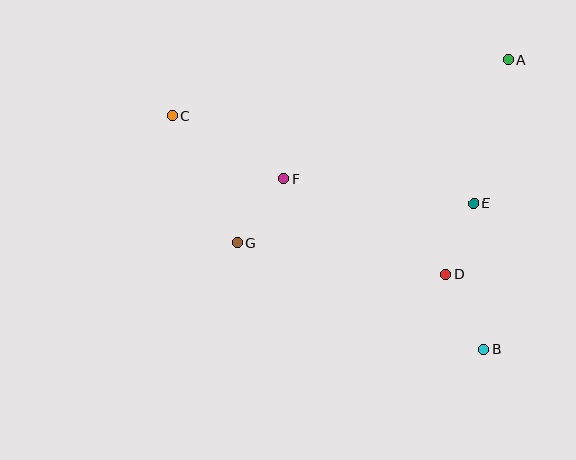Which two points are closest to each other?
Points D and E are closest to each other.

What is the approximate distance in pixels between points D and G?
The distance between D and G is approximately 211 pixels.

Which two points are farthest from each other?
Points B and C are farthest from each other.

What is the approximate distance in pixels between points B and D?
The distance between B and D is approximately 84 pixels.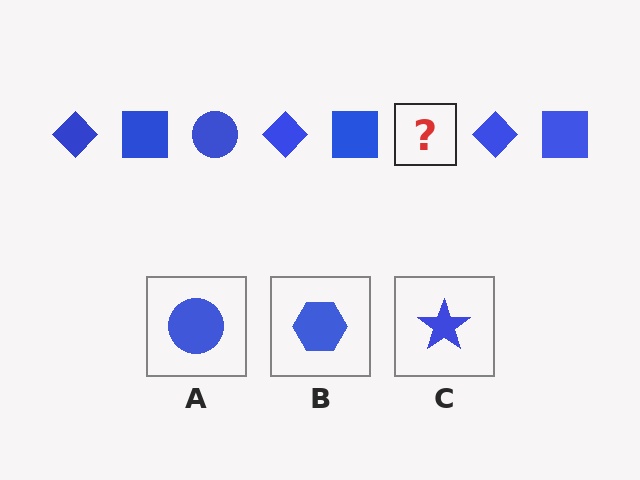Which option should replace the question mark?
Option A.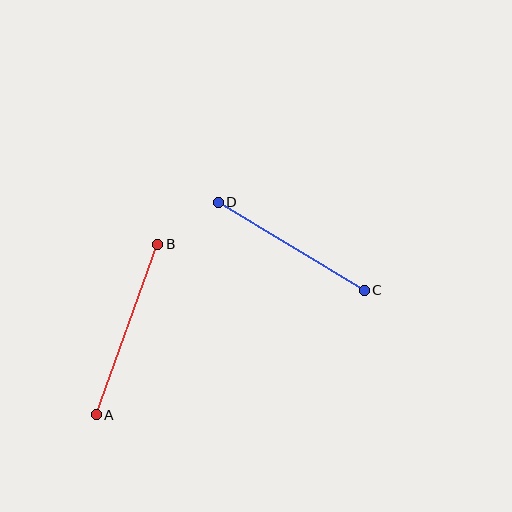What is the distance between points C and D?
The distance is approximately 171 pixels.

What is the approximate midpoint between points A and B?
The midpoint is at approximately (127, 330) pixels.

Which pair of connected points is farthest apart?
Points A and B are farthest apart.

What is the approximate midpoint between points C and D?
The midpoint is at approximately (291, 246) pixels.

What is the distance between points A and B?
The distance is approximately 181 pixels.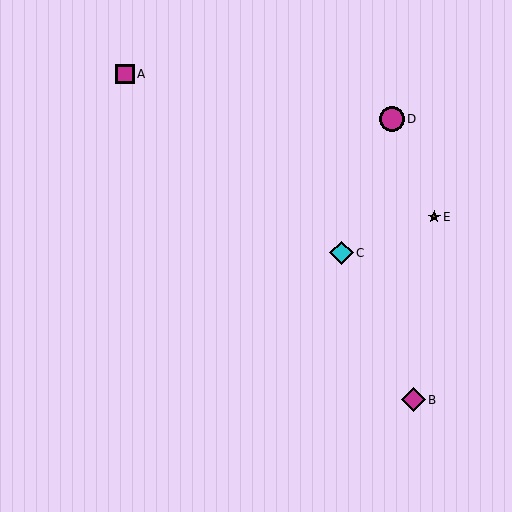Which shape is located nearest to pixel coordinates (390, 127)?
The magenta circle (labeled D) at (392, 119) is nearest to that location.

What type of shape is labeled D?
Shape D is a magenta circle.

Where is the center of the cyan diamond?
The center of the cyan diamond is at (341, 253).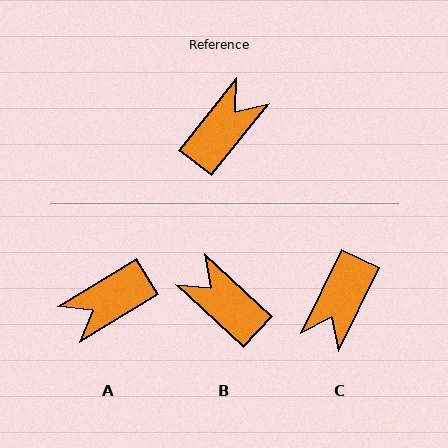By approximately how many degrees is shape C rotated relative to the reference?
Approximately 168 degrees clockwise.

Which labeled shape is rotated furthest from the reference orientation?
C, about 168 degrees away.